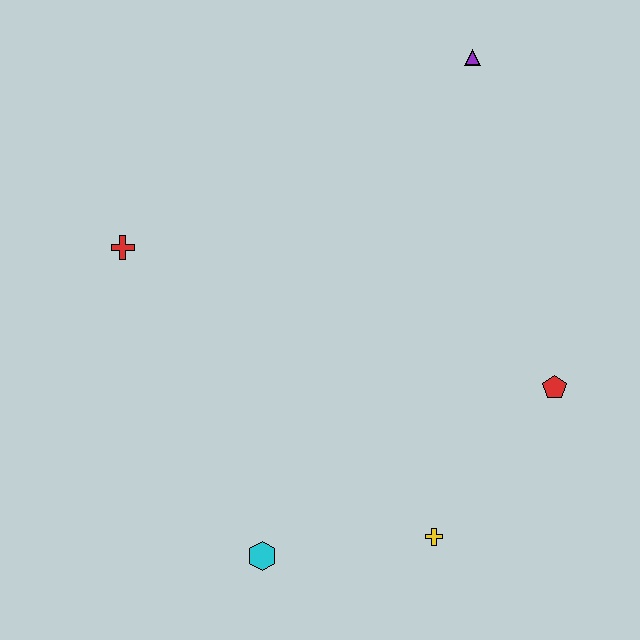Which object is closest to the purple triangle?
The red pentagon is closest to the purple triangle.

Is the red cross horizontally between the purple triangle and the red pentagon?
No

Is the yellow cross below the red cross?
Yes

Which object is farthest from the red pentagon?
The red cross is farthest from the red pentagon.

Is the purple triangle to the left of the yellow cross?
No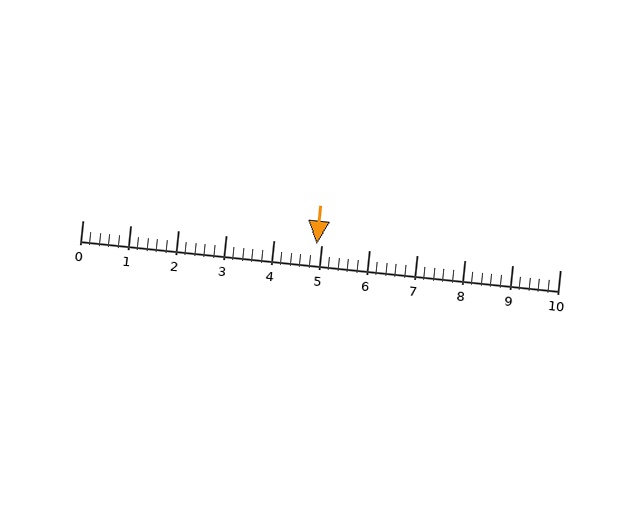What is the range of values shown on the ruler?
The ruler shows values from 0 to 10.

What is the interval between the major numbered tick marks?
The major tick marks are spaced 1 units apart.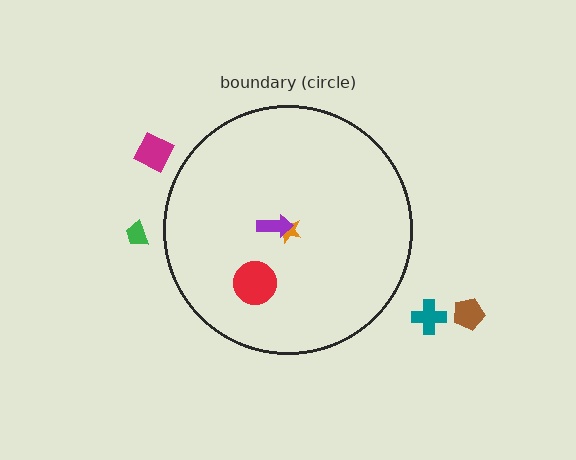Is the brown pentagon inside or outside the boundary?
Outside.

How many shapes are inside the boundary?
3 inside, 4 outside.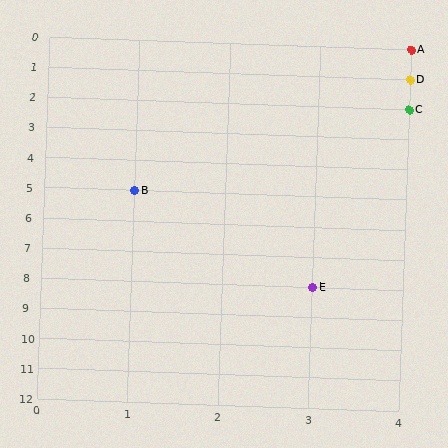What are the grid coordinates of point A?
Point A is at grid coordinates (4, 0).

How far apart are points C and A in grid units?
Points C and A are 2 rows apart.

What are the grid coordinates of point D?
Point D is at grid coordinates (4, 1).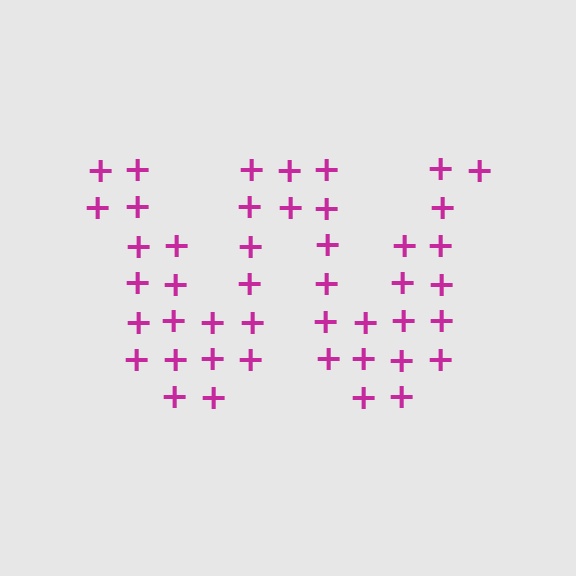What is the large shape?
The large shape is the letter W.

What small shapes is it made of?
It is made of small plus signs.